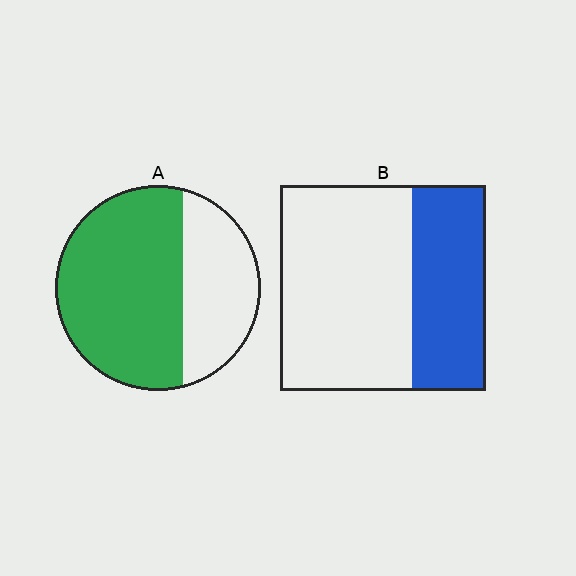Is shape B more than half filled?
No.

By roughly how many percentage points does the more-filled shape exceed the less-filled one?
By roughly 30 percentage points (A over B).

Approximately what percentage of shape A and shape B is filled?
A is approximately 65% and B is approximately 35%.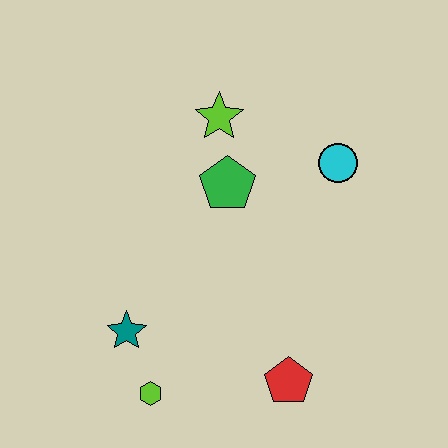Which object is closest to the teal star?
The lime hexagon is closest to the teal star.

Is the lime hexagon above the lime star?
No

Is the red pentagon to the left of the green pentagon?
No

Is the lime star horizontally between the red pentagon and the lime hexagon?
Yes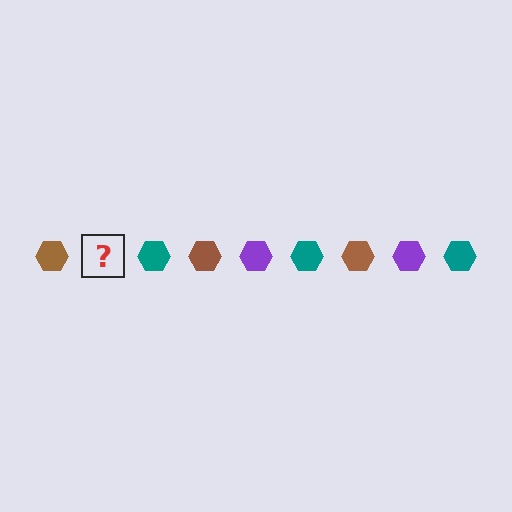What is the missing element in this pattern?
The missing element is a purple hexagon.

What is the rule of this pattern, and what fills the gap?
The rule is that the pattern cycles through brown, purple, teal hexagons. The gap should be filled with a purple hexagon.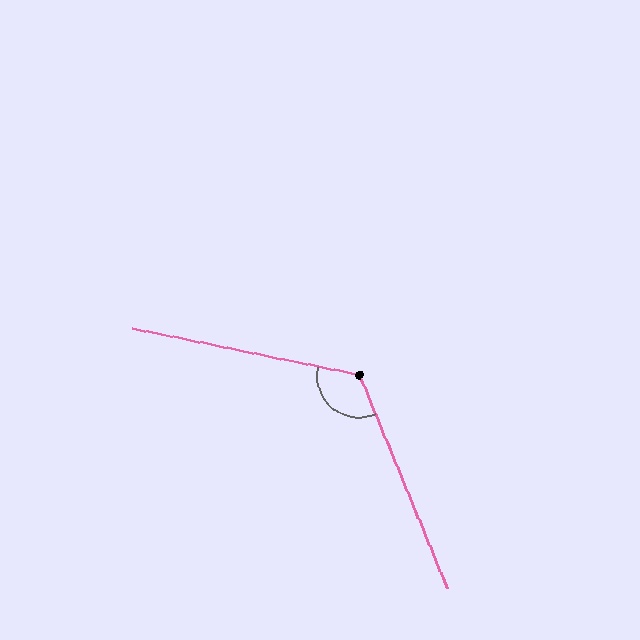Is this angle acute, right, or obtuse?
It is obtuse.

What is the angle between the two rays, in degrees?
Approximately 124 degrees.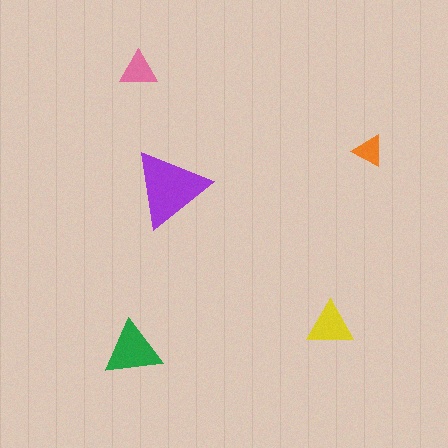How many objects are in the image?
There are 5 objects in the image.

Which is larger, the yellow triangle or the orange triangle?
The yellow one.